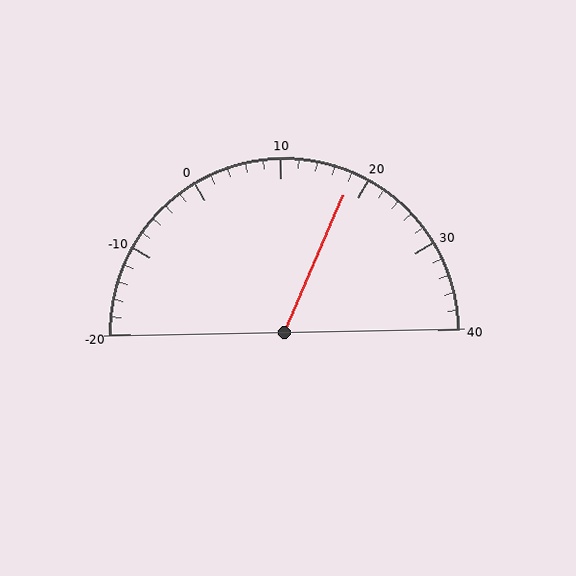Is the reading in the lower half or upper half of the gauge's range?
The reading is in the upper half of the range (-20 to 40).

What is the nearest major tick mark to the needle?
The nearest major tick mark is 20.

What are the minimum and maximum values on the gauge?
The gauge ranges from -20 to 40.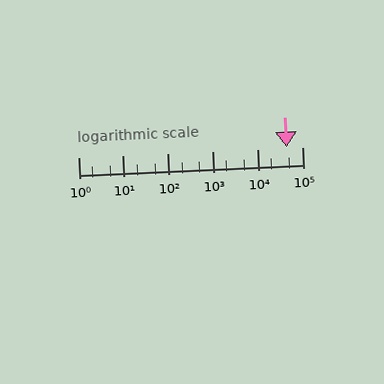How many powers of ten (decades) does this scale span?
The scale spans 5 decades, from 1 to 100000.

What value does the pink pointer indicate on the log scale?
The pointer indicates approximately 46000.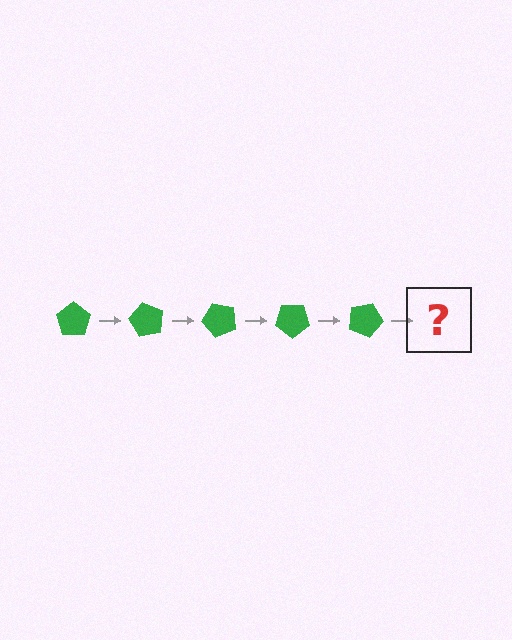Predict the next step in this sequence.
The next step is a green pentagon rotated 300 degrees.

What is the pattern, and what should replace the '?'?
The pattern is that the pentagon rotates 60 degrees each step. The '?' should be a green pentagon rotated 300 degrees.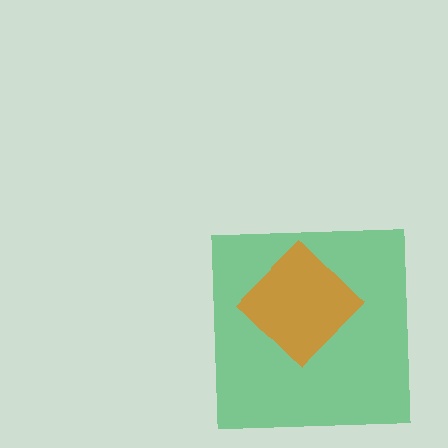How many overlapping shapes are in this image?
There are 2 overlapping shapes in the image.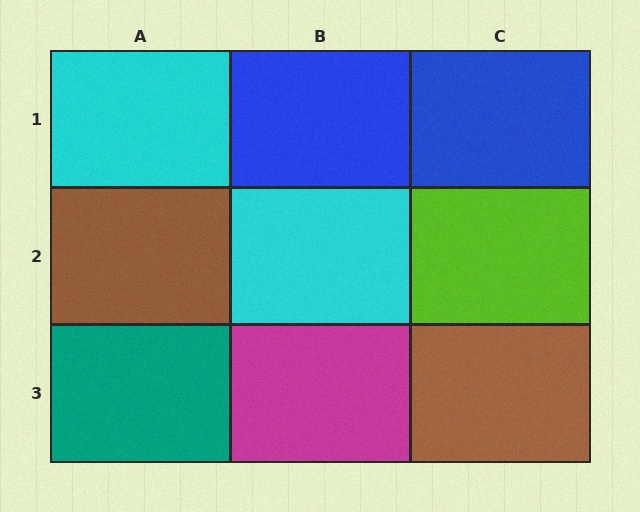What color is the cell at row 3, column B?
Magenta.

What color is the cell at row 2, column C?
Lime.